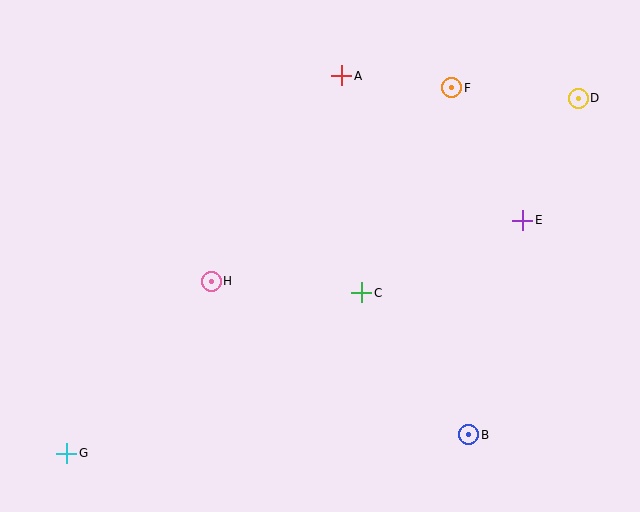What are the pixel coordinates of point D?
Point D is at (578, 98).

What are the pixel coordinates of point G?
Point G is at (67, 453).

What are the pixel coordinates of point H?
Point H is at (211, 281).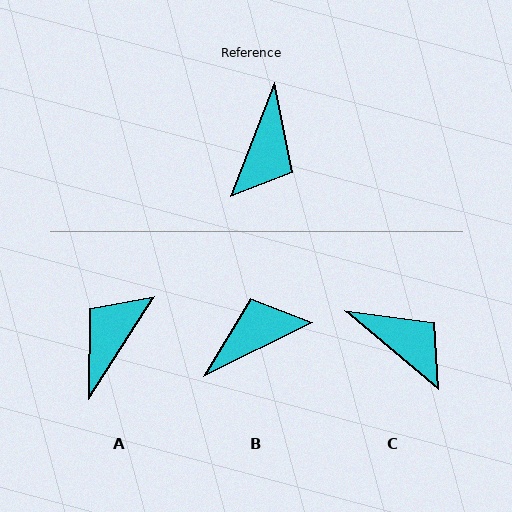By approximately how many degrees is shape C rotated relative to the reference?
Approximately 71 degrees counter-clockwise.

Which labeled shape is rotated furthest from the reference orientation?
A, about 169 degrees away.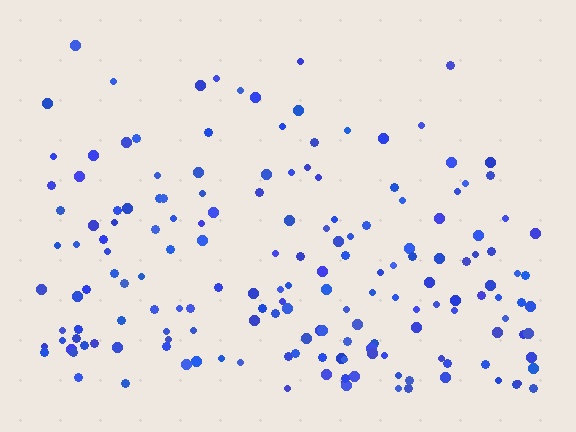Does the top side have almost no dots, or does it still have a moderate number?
Still a moderate number, just noticeably fewer than the bottom.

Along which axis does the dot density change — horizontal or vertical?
Vertical.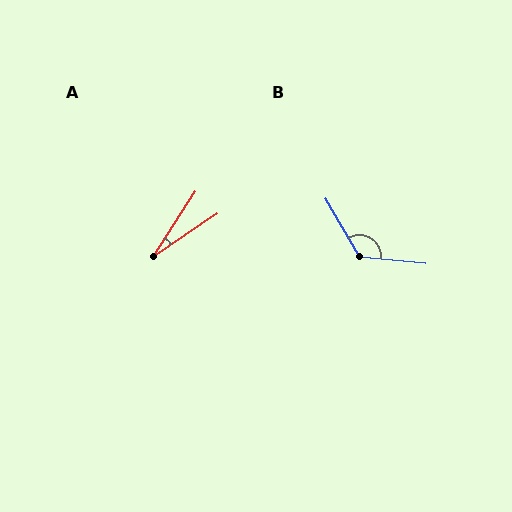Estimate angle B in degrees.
Approximately 126 degrees.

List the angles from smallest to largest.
A (23°), B (126°).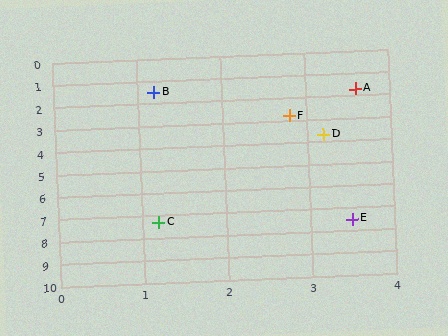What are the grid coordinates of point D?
Point D is at approximately (3.2, 3.7).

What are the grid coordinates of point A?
Point A is at approximately (3.6, 1.7).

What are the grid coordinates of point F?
Point F is at approximately (2.8, 2.8).